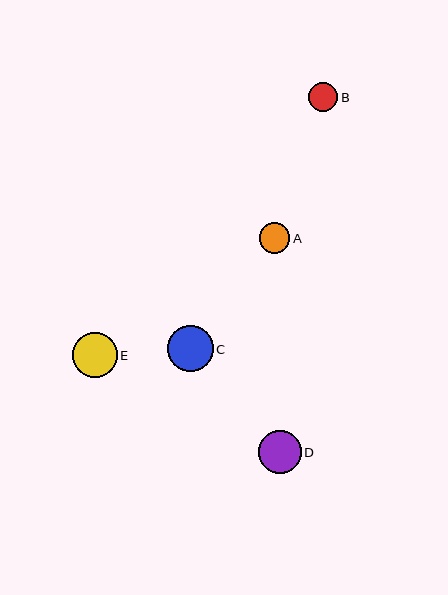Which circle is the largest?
Circle C is the largest with a size of approximately 46 pixels.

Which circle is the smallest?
Circle B is the smallest with a size of approximately 29 pixels.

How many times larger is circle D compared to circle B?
Circle D is approximately 1.5 times the size of circle B.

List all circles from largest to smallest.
From largest to smallest: C, E, D, A, B.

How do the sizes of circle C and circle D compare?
Circle C and circle D are approximately the same size.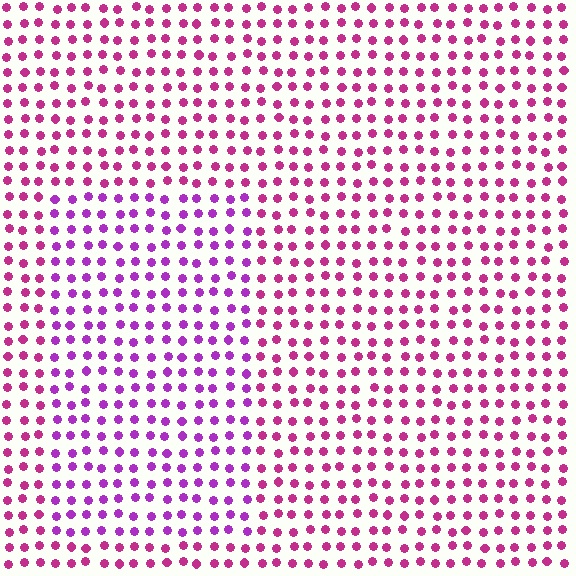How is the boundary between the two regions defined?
The boundary is defined purely by a slight shift in hue (about 31 degrees). Spacing, size, and orientation are identical on both sides.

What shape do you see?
I see a rectangle.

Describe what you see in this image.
The image is filled with small magenta elements in a uniform arrangement. A rectangle-shaped region is visible where the elements are tinted to a slightly different hue, forming a subtle color boundary.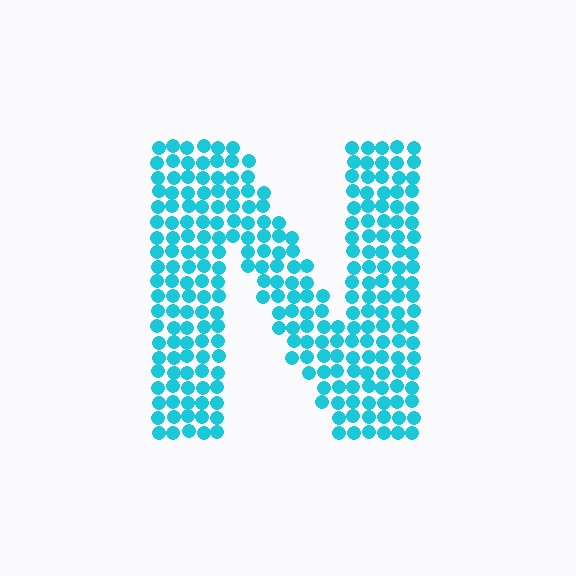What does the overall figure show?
The overall figure shows the letter N.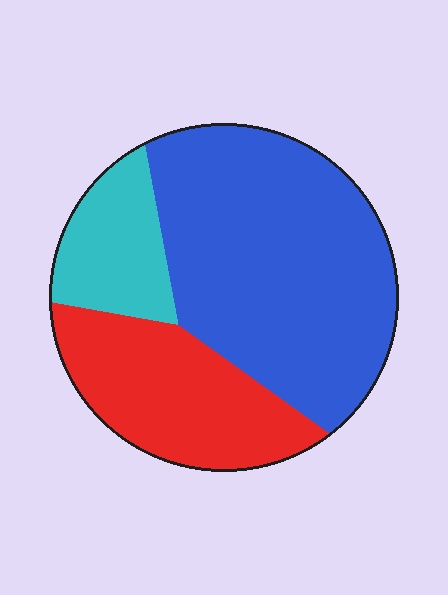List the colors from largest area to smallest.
From largest to smallest: blue, red, cyan.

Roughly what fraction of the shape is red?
Red covers about 30% of the shape.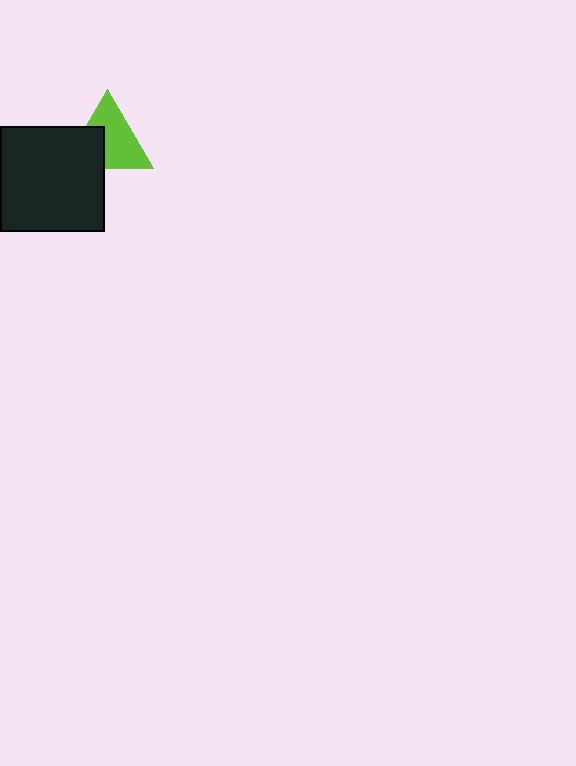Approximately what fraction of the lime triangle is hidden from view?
Roughly 37% of the lime triangle is hidden behind the black square.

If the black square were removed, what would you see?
You would see the complete lime triangle.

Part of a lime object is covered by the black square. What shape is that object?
It is a triangle.